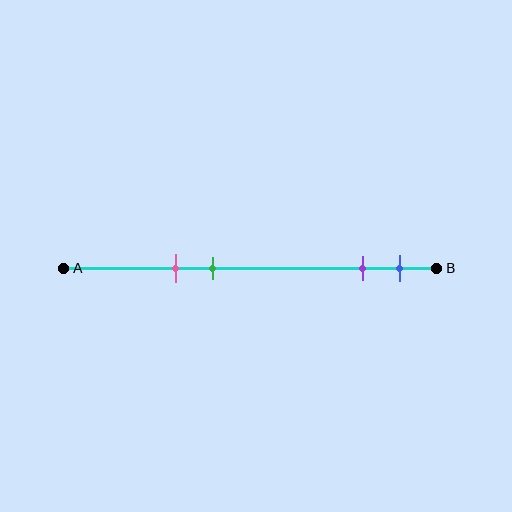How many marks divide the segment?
There are 4 marks dividing the segment.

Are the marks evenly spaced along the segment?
No, the marks are not evenly spaced.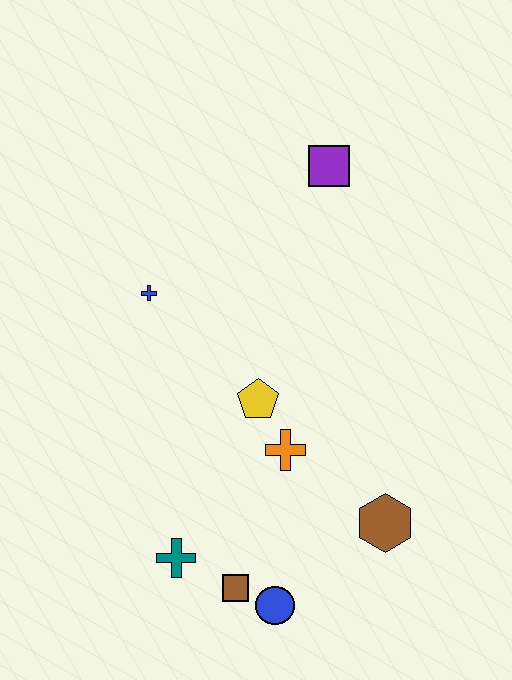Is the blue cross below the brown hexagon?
No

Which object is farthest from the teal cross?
The purple square is farthest from the teal cross.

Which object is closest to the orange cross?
The yellow pentagon is closest to the orange cross.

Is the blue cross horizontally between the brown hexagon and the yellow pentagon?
No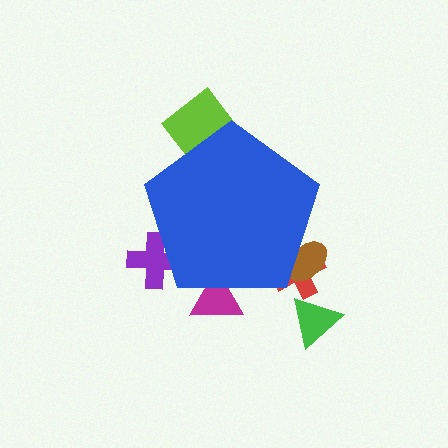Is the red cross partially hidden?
Yes, the red cross is partially hidden behind the blue pentagon.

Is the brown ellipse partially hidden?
Yes, the brown ellipse is partially hidden behind the blue pentagon.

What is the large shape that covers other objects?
A blue pentagon.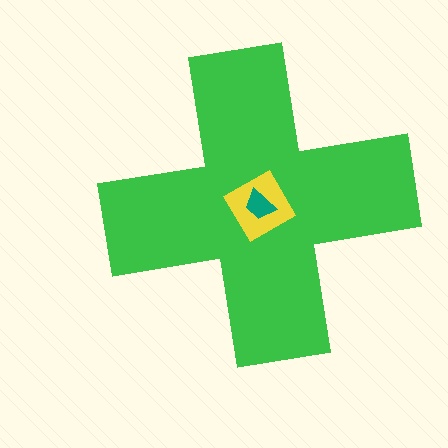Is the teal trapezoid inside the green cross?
Yes.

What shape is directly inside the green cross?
The yellow diamond.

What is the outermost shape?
The green cross.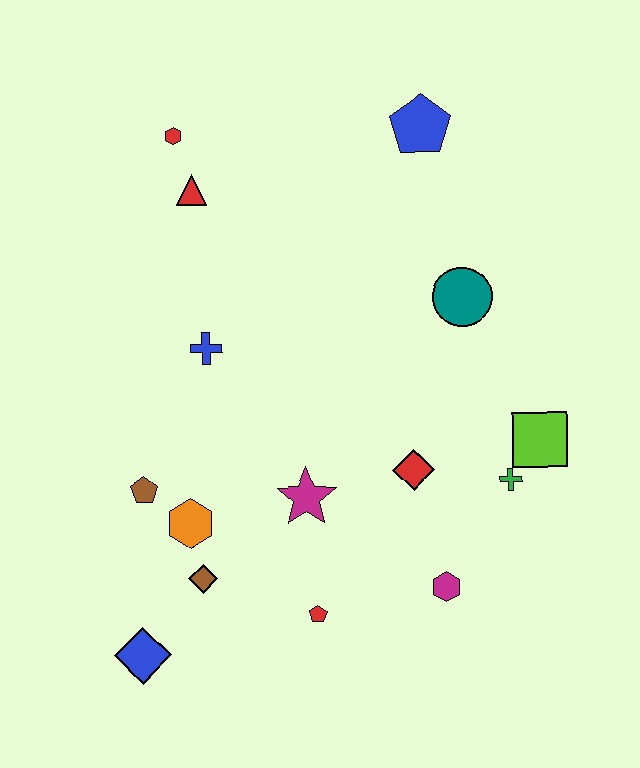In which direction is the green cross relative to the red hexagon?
The green cross is below the red hexagon.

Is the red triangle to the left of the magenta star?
Yes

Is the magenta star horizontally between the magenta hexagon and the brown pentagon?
Yes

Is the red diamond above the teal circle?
No